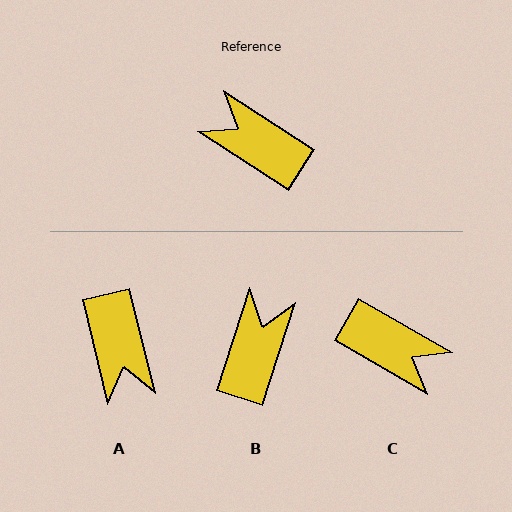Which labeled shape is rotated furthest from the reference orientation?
C, about 177 degrees away.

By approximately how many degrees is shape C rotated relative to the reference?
Approximately 177 degrees clockwise.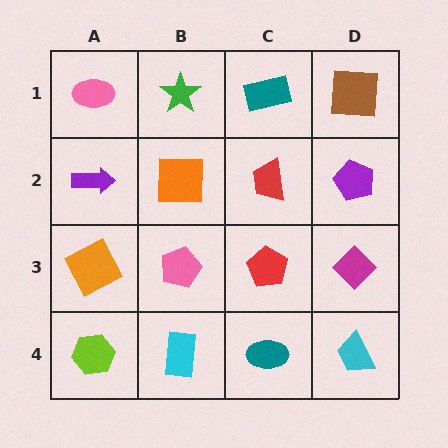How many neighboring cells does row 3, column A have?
3.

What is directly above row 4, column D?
A magenta diamond.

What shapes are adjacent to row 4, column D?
A magenta diamond (row 3, column D), a teal ellipse (row 4, column C).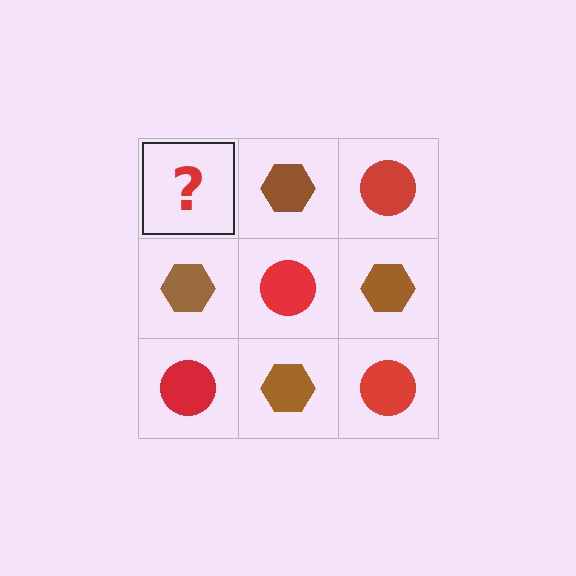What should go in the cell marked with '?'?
The missing cell should contain a red circle.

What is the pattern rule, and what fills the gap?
The rule is that it alternates red circle and brown hexagon in a checkerboard pattern. The gap should be filled with a red circle.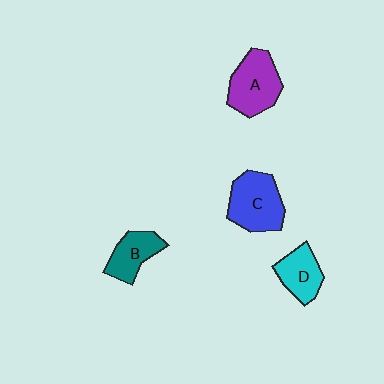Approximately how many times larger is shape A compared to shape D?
Approximately 1.4 times.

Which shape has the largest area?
Shape C (blue).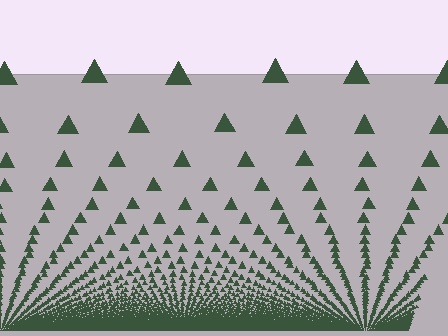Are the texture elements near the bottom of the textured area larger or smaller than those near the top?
Smaller. The gradient is inverted — elements near the bottom are smaller and denser.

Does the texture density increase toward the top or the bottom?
Density increases toward the bottom.